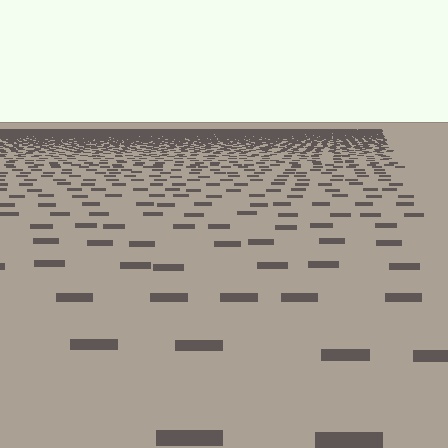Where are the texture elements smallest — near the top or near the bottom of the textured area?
Near the top.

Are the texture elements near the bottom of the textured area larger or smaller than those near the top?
Larger. Near the bottom, elements are closer to the viewer and appear at a bigger on-screen size.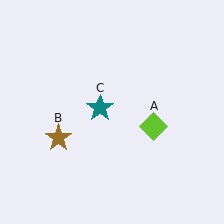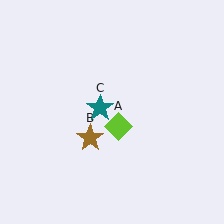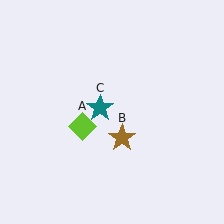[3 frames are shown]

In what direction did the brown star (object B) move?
The brown star (object B) moved right.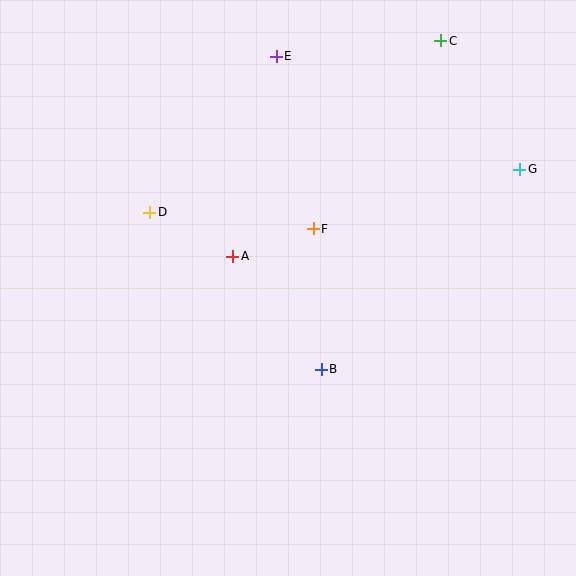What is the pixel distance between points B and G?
The distance between B and G is 282 pixels.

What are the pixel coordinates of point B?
Point B is at (321, 369).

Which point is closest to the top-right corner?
Point C is closest to the top-right corner.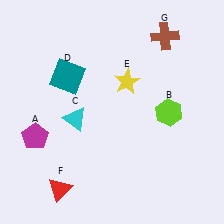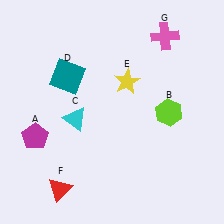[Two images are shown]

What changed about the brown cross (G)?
In Image 1, G is brown. In Image 2, it changed to pink.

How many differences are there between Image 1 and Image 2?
There is 1 difference between the two images.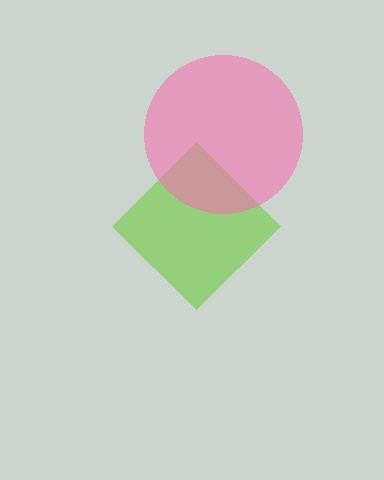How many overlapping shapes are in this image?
There are 2 overlapping shapes in the image.